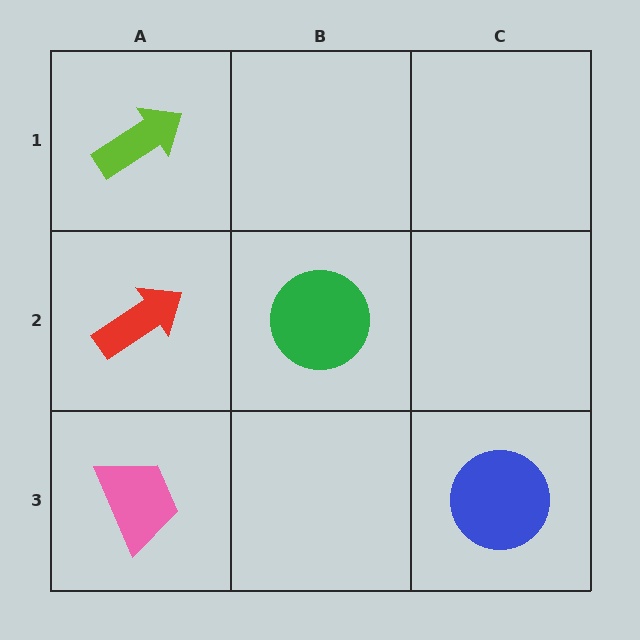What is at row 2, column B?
A green circle.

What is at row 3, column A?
A pink trapezoid.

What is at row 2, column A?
A red arrow.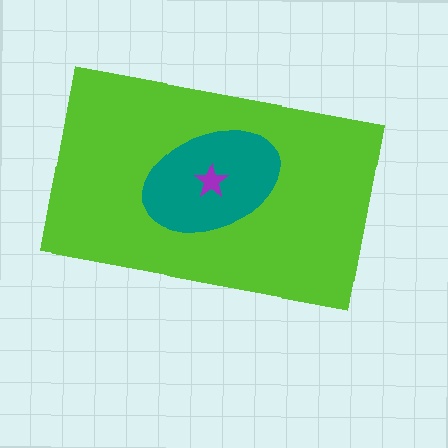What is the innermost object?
The purple star.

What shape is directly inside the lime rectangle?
The teal ellipse.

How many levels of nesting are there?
3.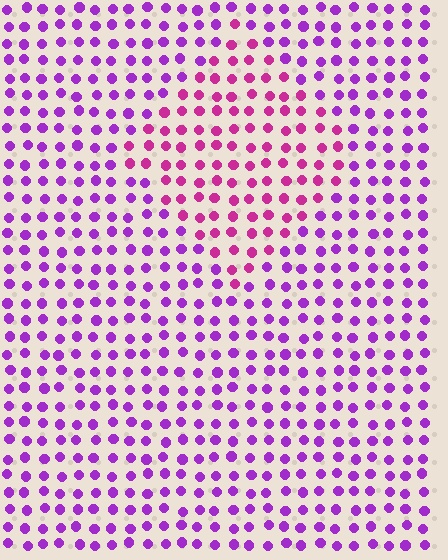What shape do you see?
I see a diamond.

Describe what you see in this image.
The image is filled with small purple elements in a uniform arrangement. A diamond-shaped region is visible where the elements are tinted to a slightly different hue, forming a subtle color boundary.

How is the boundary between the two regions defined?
The boundary is defined purely by a slight shift in hue (about 34 degrees). Spacing, size, and orientation are identical on both sides.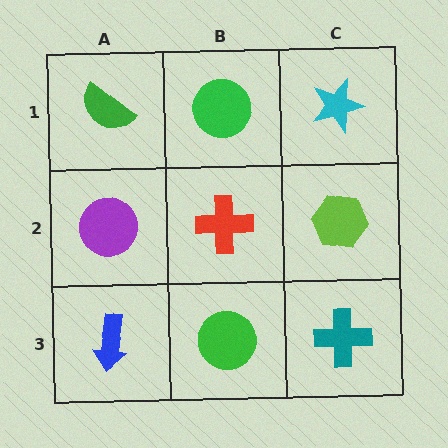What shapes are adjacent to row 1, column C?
A lime hexagon (row 2, column C), a green circle (row 1, column B).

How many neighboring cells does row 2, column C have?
3.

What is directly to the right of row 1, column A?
A green circle.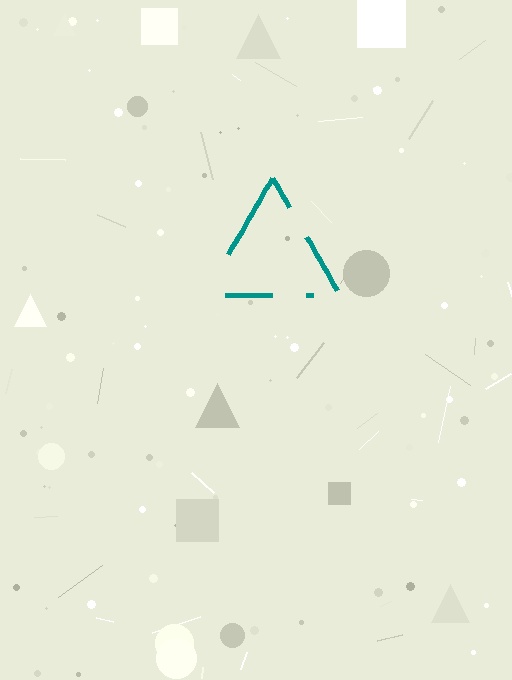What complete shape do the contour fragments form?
The contour fragments form a triangle.